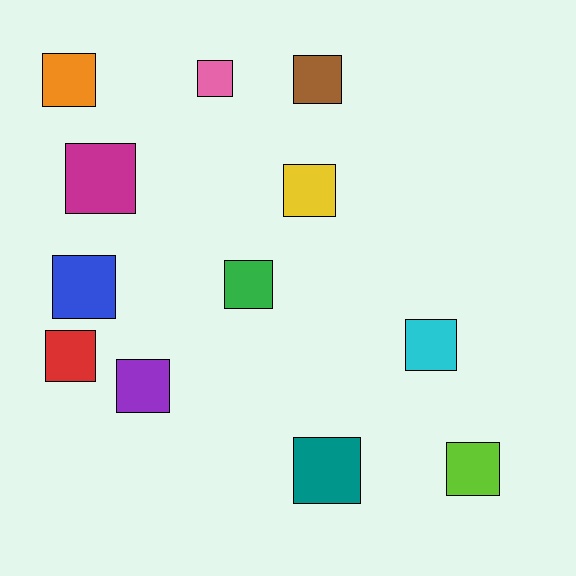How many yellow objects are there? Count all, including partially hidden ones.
There is 1 yellow object.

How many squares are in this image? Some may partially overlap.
There are 12 squares.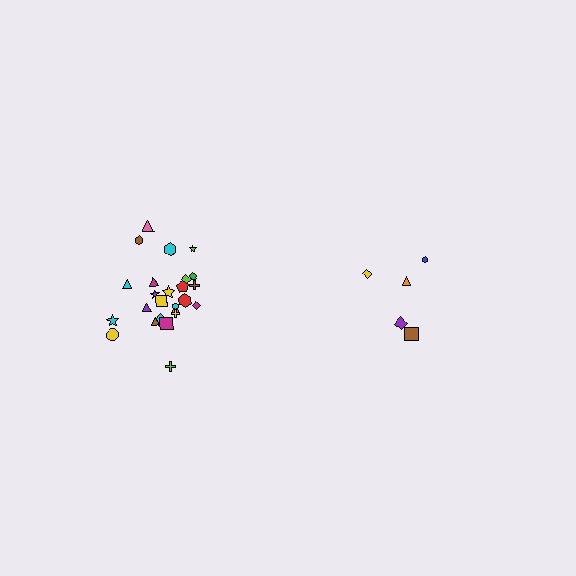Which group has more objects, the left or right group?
The left group.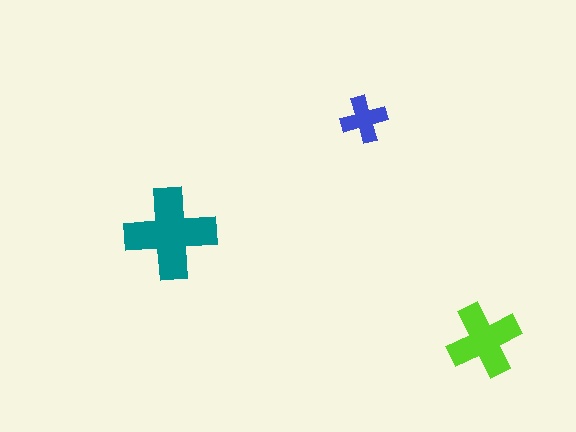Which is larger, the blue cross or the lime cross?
The lime one.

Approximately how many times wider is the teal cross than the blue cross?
About 2 times wider.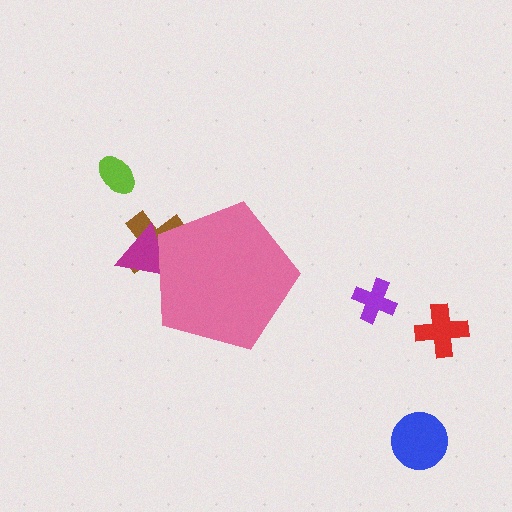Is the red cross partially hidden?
No, the red cross is fully visible.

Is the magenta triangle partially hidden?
Yes, the magenta triangle is partially hidden behind the pink pentagon.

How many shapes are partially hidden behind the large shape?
2 shapes are partially hidden.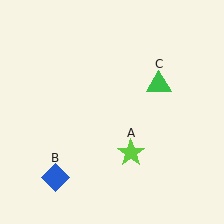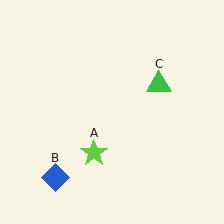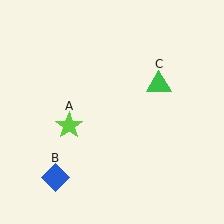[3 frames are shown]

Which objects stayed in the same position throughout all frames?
Blue diamond (object B) and green triangle (object C) remained stationary.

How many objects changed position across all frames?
1 object changed position: lime star (object A).